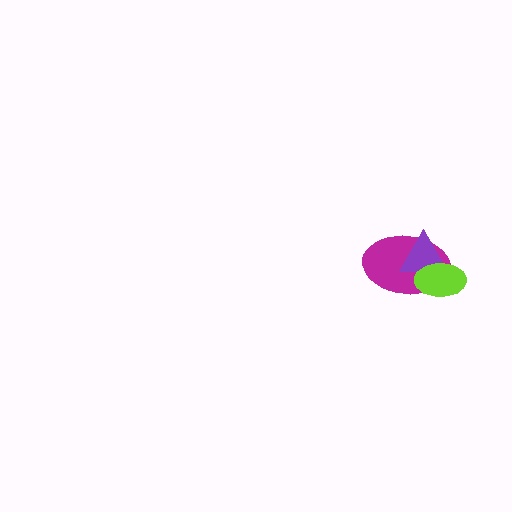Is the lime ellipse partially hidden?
No, no other shape covers it.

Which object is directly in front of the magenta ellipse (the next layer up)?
The purple triangle is directly in front of the magenta ellipse.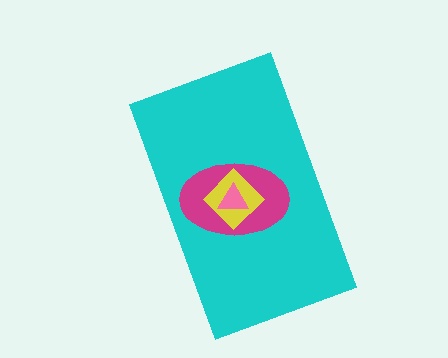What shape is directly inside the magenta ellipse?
The yellow diamond.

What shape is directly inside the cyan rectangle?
The magenta ellipse.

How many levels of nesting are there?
4.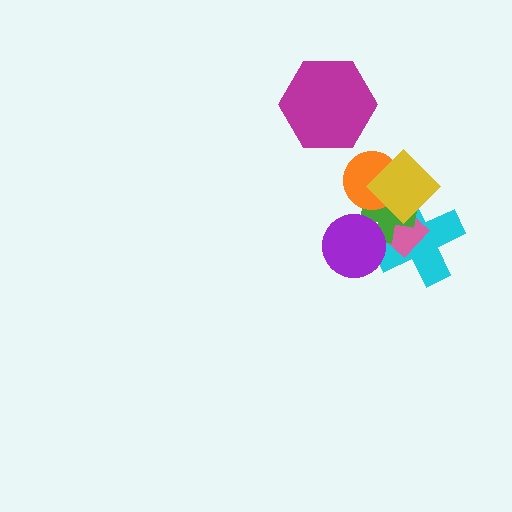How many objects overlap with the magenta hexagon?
0 objects overlap with the magenta hexagon.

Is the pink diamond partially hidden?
Yes, it is partially covered by another shape.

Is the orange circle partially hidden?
Yes, it is partially covered by another shape.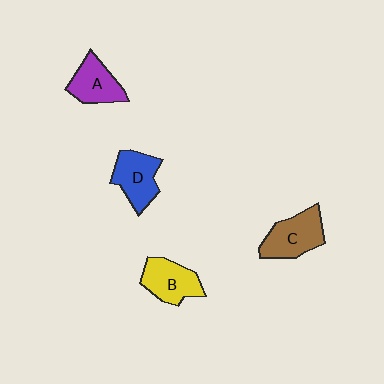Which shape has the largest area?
Shape C (brown).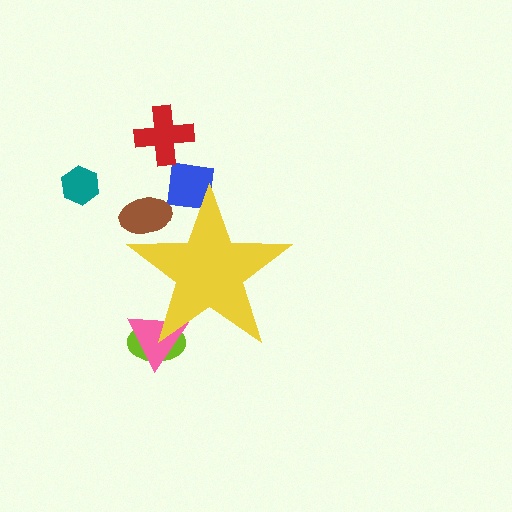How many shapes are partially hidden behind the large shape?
4 shapes are partially hidden.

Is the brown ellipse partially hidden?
Yes, the brown ellipse is partially hidden behind the yellow star.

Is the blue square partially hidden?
Yes, the blue square is partially hidden behind the yellow star.